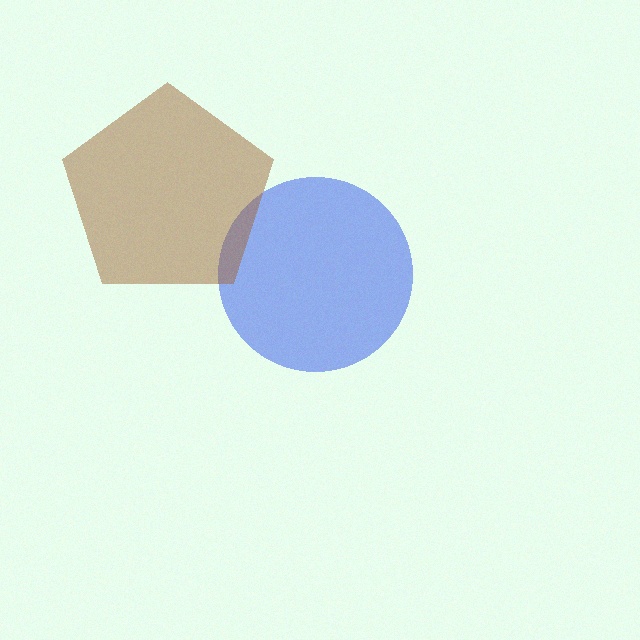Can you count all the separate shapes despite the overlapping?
Yes, there are 2 separate shapes.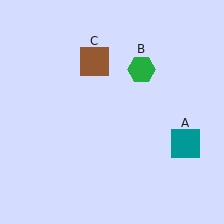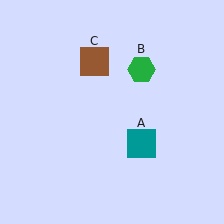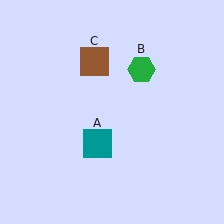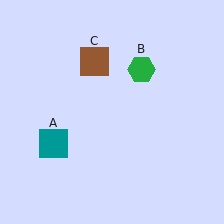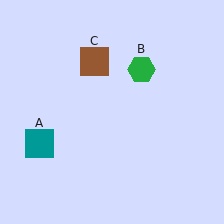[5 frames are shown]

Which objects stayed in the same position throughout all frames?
Green hexagon (object B) and brown square (object C) remained stationary.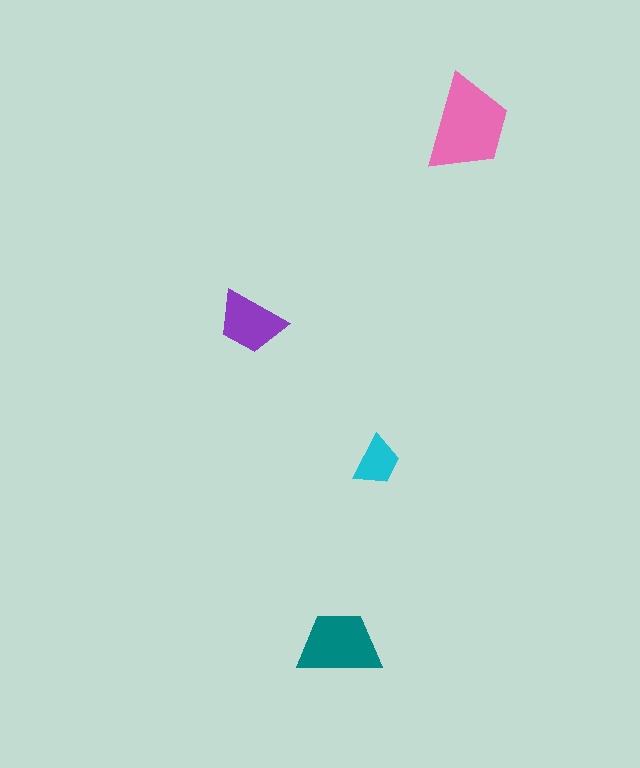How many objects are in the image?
There are 4 objects in the image.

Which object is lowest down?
The teal trapezoid is bottommost.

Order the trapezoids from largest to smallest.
the pink one, the teal one, the purple one, the cyan one.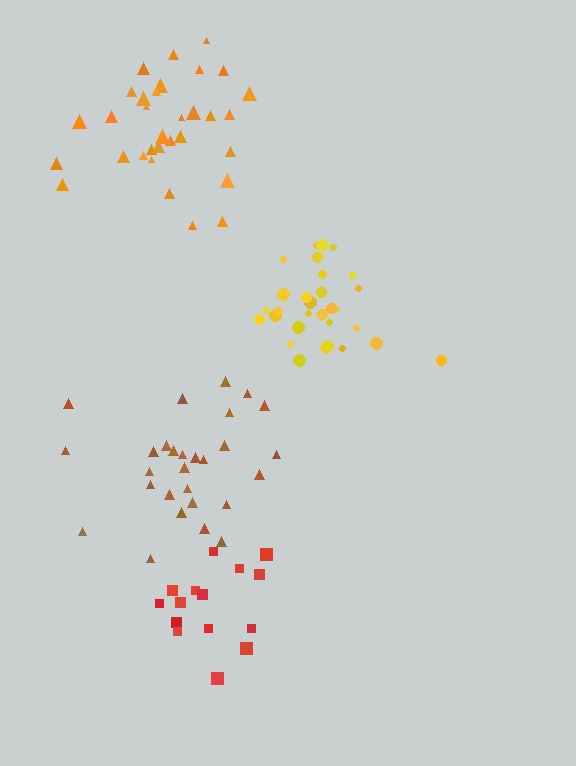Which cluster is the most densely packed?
Yellow.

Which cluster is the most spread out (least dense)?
Brown.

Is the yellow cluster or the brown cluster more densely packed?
Yellow.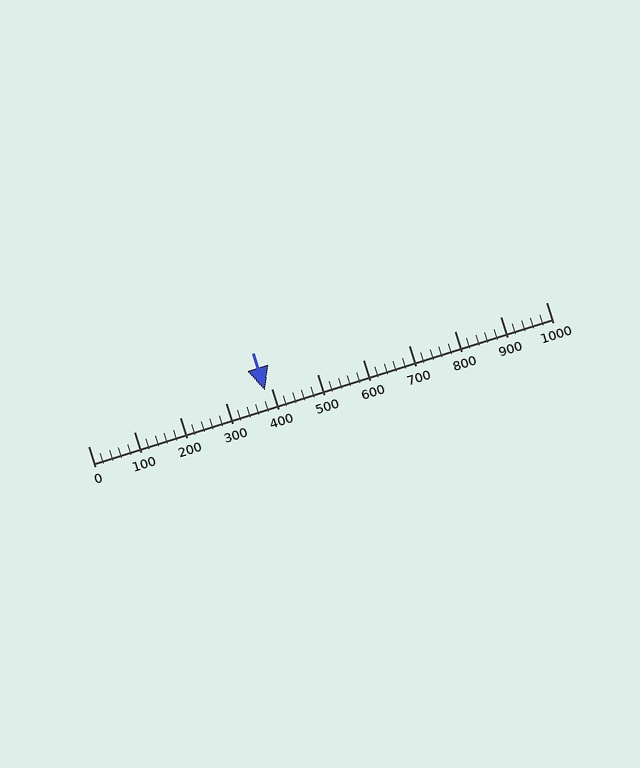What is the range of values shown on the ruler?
The ruler shows values from 0 to 1000.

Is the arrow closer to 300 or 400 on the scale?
The arrow is closer to 400.